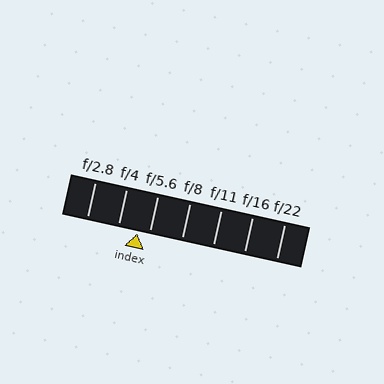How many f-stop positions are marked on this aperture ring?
There are 7 f-stop positions marked.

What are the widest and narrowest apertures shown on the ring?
The widest aperture shown is f/2.8 and the narrowest is f/22.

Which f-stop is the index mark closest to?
The index mark is closest to f/5.6.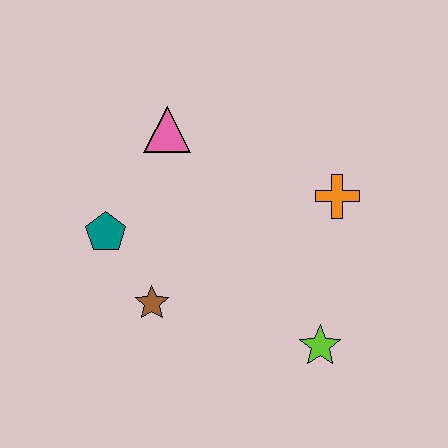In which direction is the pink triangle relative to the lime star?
The pink triangle is above the lime star.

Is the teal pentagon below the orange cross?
Yes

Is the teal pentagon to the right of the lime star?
No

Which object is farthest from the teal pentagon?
The lime star is farthest from the teal pentagon.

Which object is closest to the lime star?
The orange cross is closest to the lime star.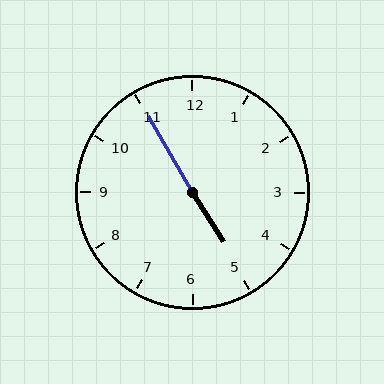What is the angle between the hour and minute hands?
Approximately 178 degrees.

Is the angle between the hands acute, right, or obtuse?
It is obtuse.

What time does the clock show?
4:55.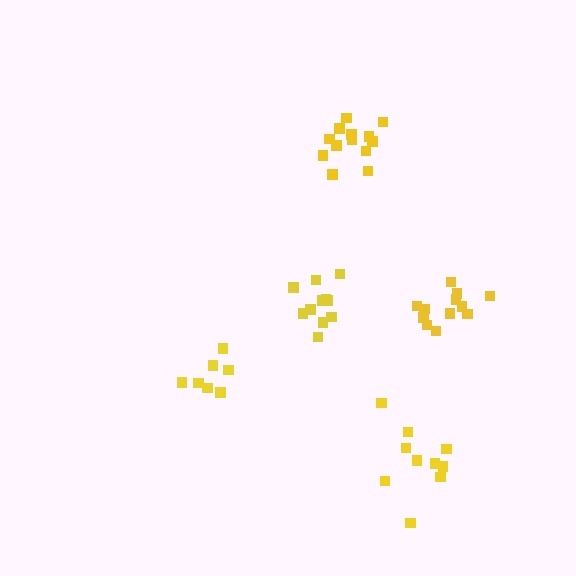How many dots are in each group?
Group 1: 11 dots, Group 2: 10 dots, Group 3: 13 dots, Group 4: 7 dots, Group 5: 12 dots (53 total).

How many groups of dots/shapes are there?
There are 5 groups.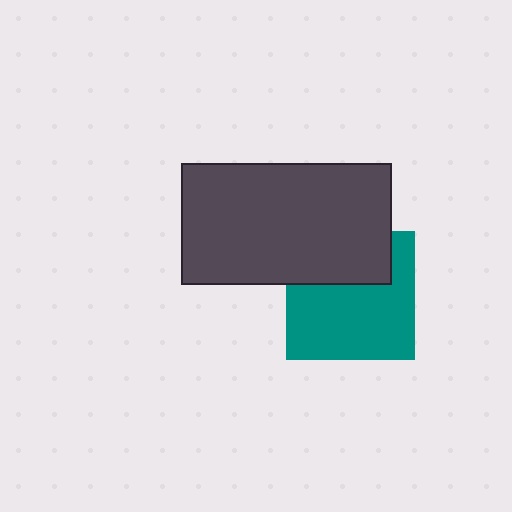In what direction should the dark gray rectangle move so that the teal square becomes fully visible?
The dark gray rectangle should move up. That is the shortest direction to clear the overlap and leave the teal square fully visible.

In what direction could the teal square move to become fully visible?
The teal square could move down. That would shift it out from behind the dark gray rectangle entirely.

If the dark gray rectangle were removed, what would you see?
You would see the complete teal square.